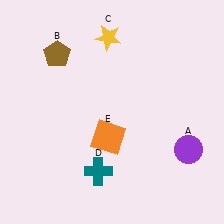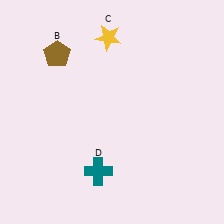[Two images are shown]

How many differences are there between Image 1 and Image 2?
There are 2 differences between the two images.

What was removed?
The purple circle (A), the orange square (E) were removed in Image 2.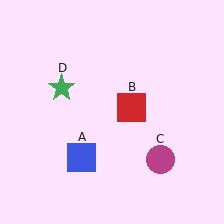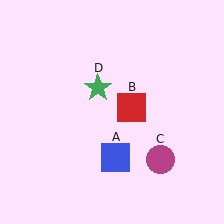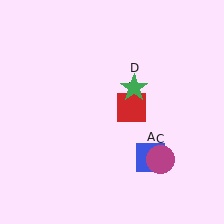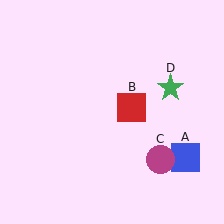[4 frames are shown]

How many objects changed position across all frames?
2 objects changed position: blue square (object A), green star (object D).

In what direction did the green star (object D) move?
The green star (object D) moved right.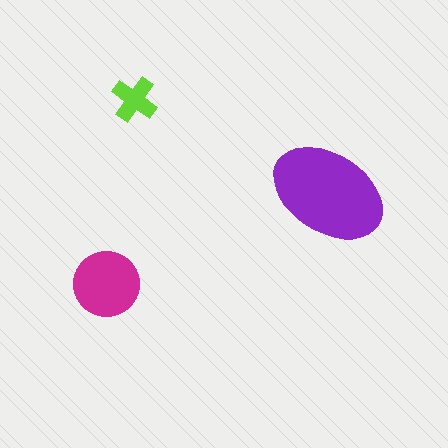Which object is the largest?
The purple ellipse.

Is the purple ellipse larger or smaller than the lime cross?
Larger.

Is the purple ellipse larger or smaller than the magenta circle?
Larger.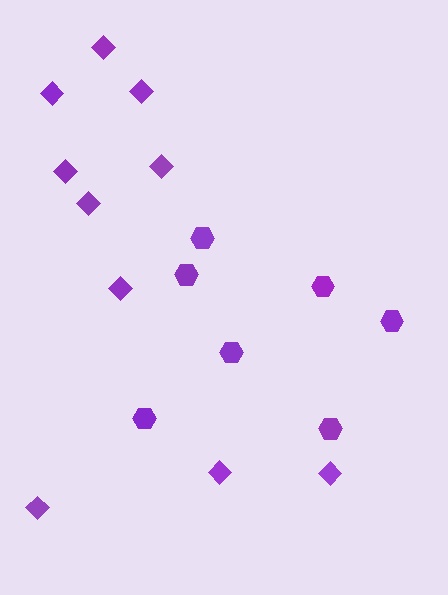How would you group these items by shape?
There are 2 groups: one group of hexagons (7) and one group of diamonds (10).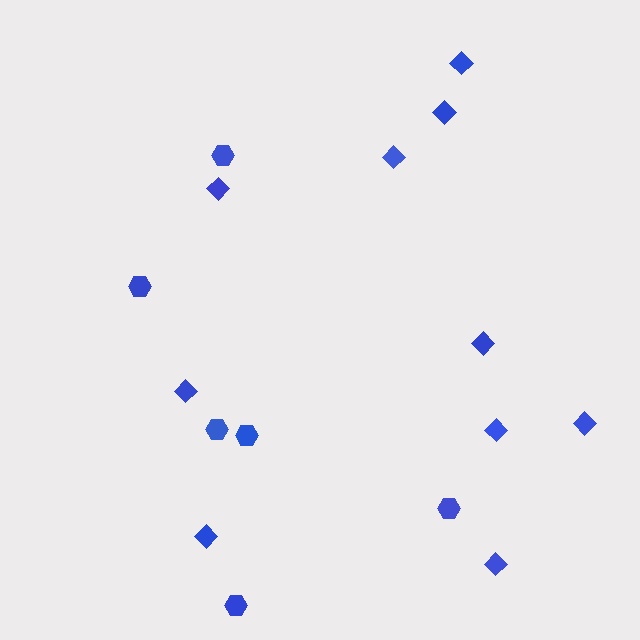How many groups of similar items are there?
There are 2 groups: one group of hexagons (6) and one group of diamonds (10).